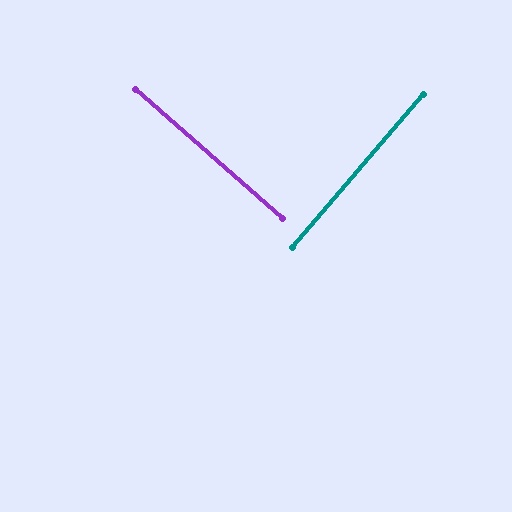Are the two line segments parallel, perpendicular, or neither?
Perpendicular — they meet at approximately 90°.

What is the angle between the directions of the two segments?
Approximately 90 degrees.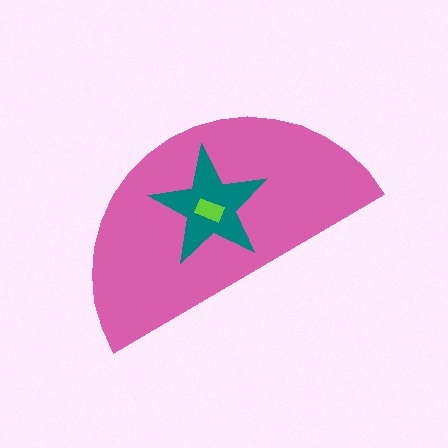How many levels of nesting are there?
3.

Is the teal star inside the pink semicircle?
Yes.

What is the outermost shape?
The pink semicircle.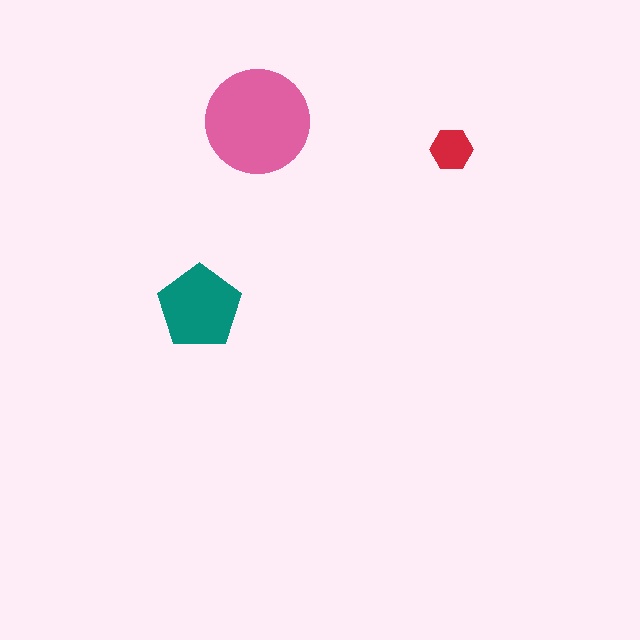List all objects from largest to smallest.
The pink circle, the teal pentagon, the red hexagon.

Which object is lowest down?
The teal pentagon is bottommost.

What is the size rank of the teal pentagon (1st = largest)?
2nd.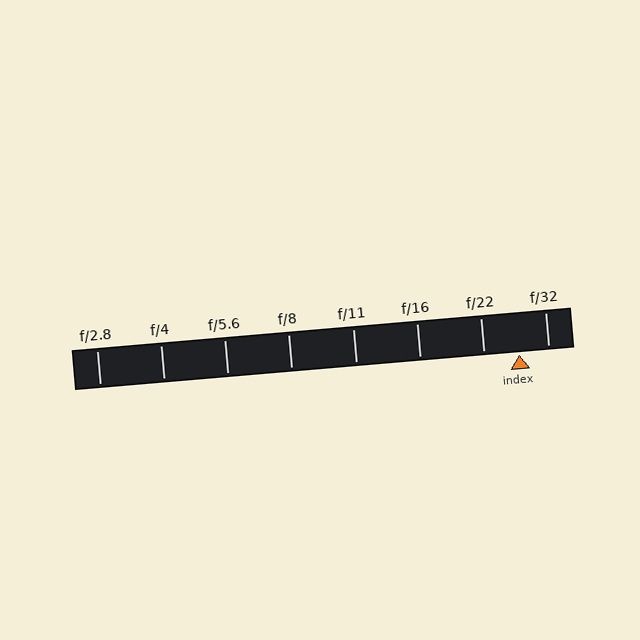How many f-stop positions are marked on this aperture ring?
There are 8 f-stop positions marked.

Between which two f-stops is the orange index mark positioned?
The index mark is between f/22 and f/32.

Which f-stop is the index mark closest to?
The index mark is closest to f/32.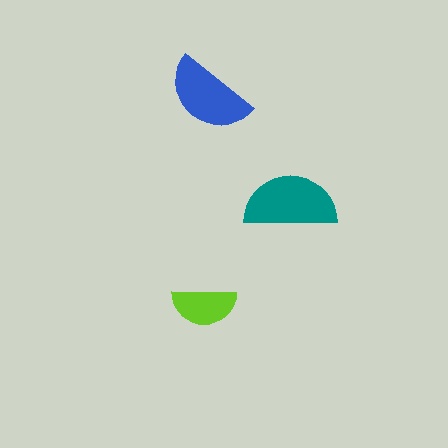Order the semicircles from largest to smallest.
the teal one, the blue one, the lime one.